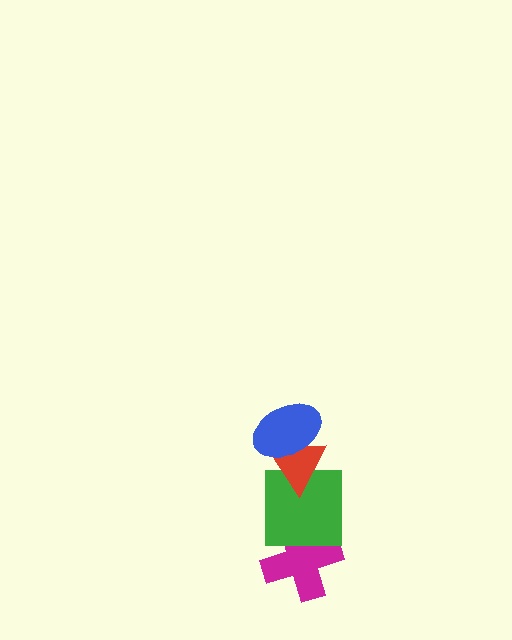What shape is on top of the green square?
The red triangle is on top of the green square.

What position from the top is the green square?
The green square is 3rd from the top.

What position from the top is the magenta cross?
The magenta cross is 4th from the top.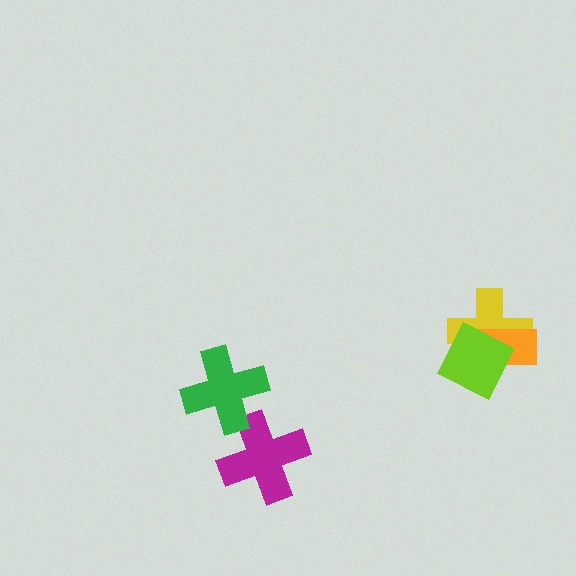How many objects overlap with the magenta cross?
1 object overlaps with the magenta cross.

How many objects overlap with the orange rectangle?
2 objects overlap with the orange rectangle.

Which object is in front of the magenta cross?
The green cross is in front of the magenta cross.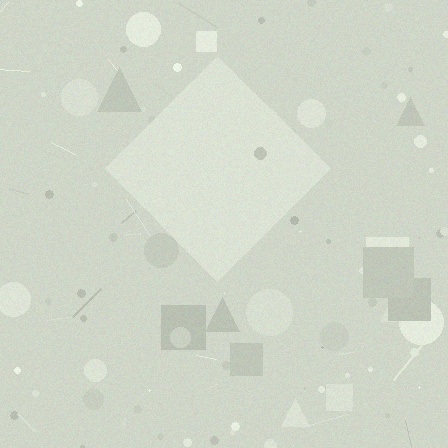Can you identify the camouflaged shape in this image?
The camouflaged shape is a diamond.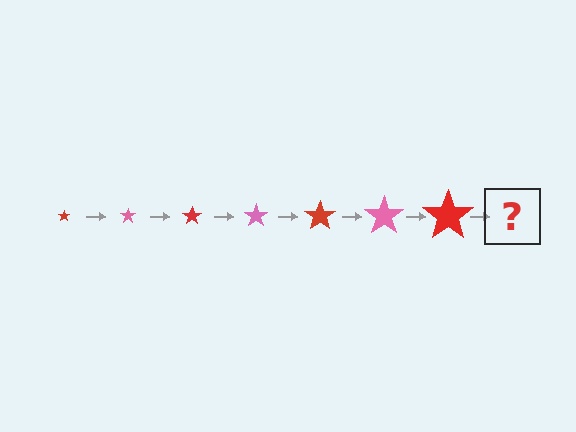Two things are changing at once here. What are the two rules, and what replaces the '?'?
The two rules are that the star grows larger each step and the color cycles through red and pink. The '?' should be a pink star, larger than the previous one.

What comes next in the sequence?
The next element should be a pink star, larger than the previous one.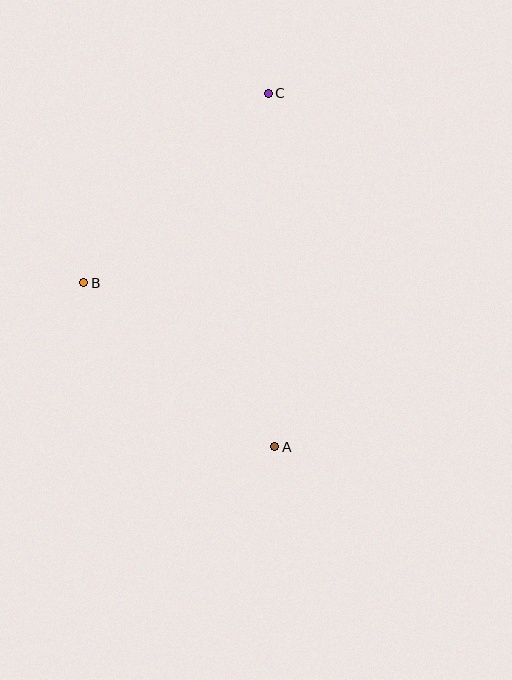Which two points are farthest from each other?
Points A and C are farthest from each other.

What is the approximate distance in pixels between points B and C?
The distance between B and C is approximately 265 pixels.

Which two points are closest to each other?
Points A and B are closest to each other.